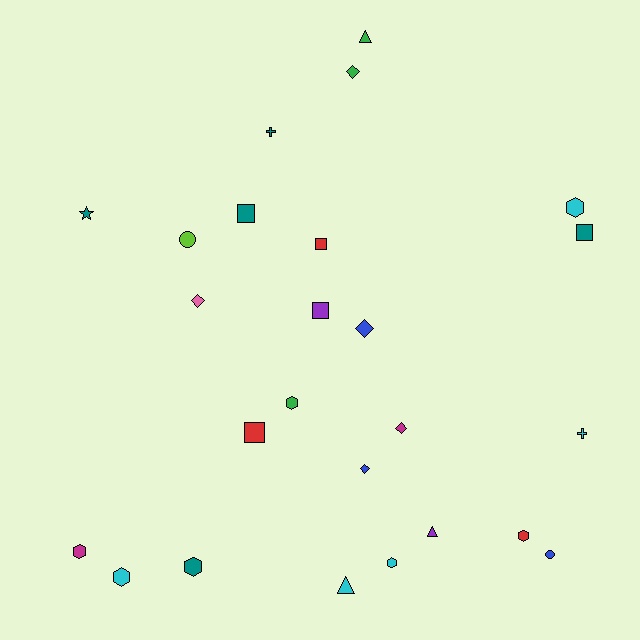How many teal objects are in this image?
There are 5 teal objects.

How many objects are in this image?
There are 25 objects.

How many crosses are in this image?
There are 2 crosses.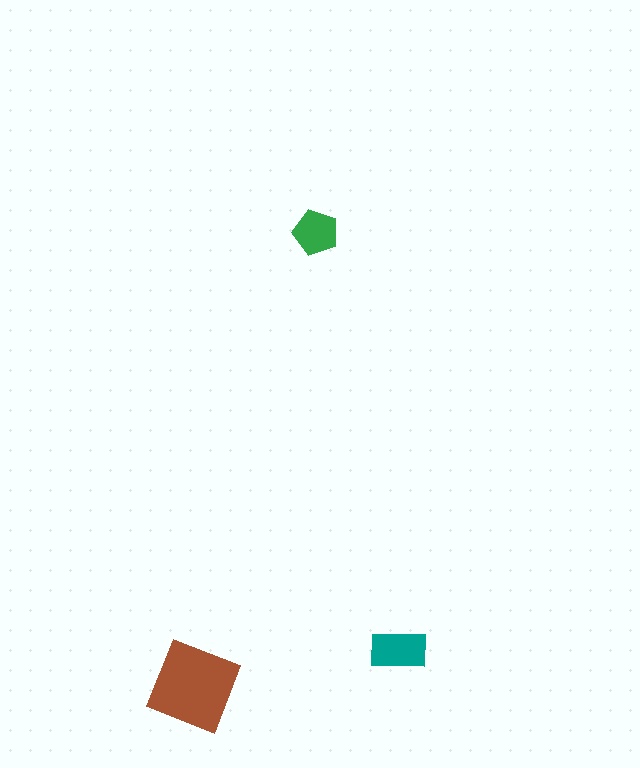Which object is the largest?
The brown diamond.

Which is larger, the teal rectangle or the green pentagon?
The teal rectangle.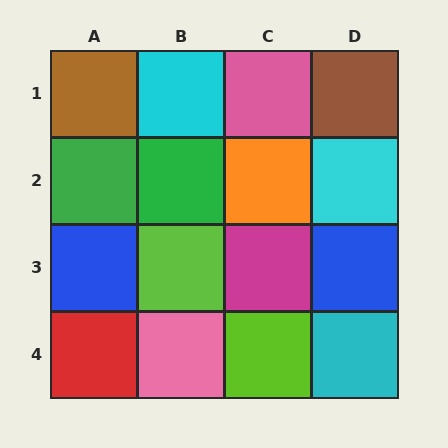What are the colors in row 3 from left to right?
Blue, lime, magenta, blue.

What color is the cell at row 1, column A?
Brown.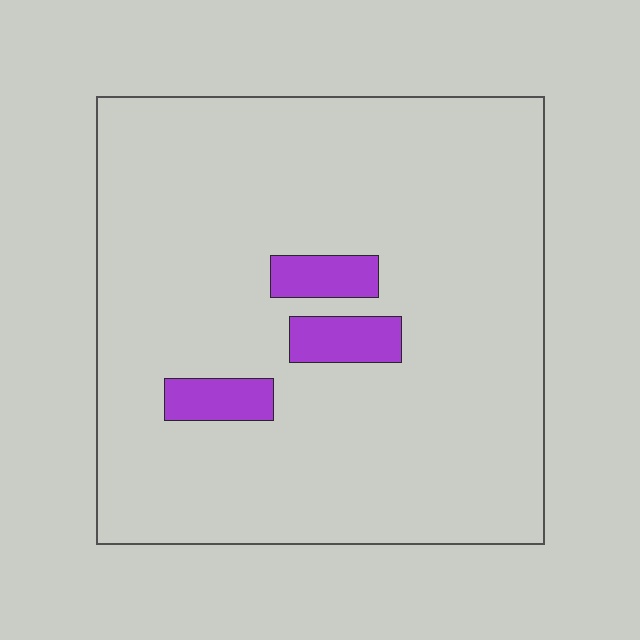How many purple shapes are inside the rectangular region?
3.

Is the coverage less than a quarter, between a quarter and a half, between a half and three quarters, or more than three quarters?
Less than a quarter.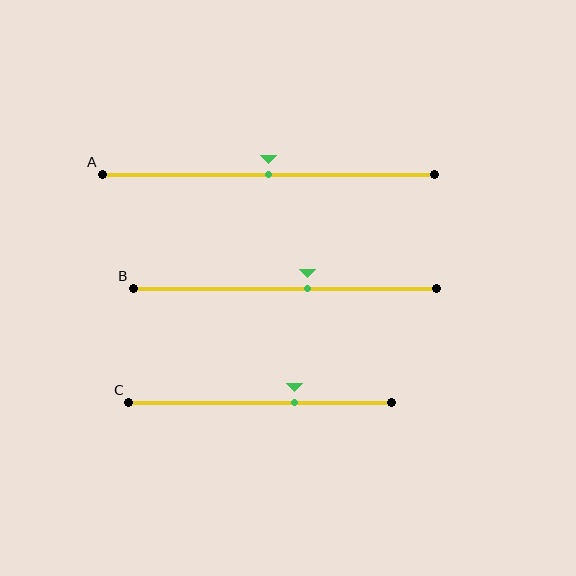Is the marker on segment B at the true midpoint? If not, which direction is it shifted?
No, the marker on segment B is shifted to the right by about 7% of the segment length.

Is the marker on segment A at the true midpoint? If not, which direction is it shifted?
Yes, the marker on segment A is at the true midpoint.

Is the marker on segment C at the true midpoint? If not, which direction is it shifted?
No, the marker on segment C is shifted to the right by about 13% of the segment length.